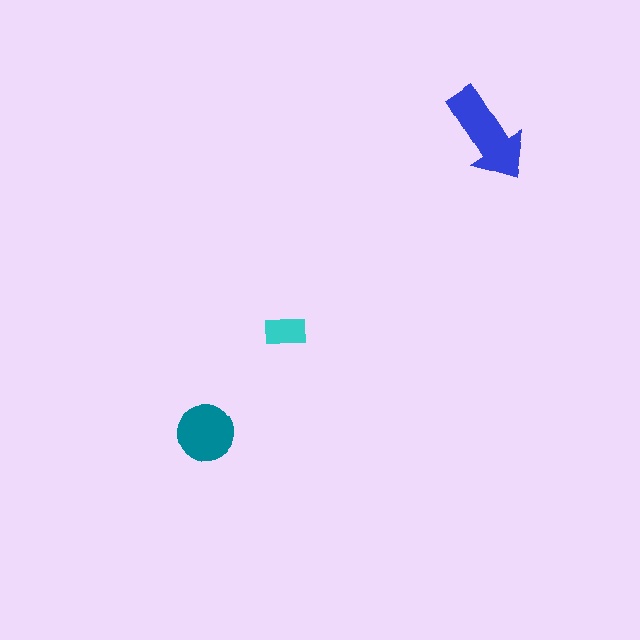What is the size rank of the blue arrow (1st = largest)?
1st.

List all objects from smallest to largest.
The cyan rectangle, the teal circle, the blue arrow.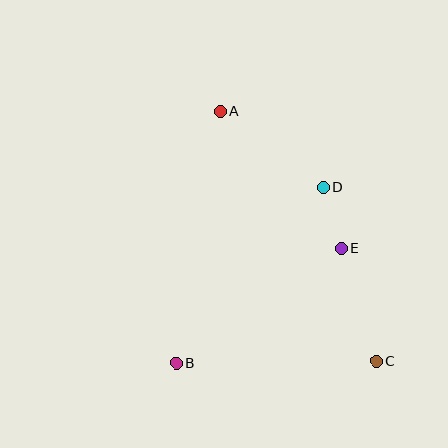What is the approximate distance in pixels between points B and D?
The distance between B and D is approximately 229 pixels.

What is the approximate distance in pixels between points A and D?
The distance between A and D is approximately 128 pixels.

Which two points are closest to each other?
Points D and E are closest to each other.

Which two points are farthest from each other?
Points A and C are farthest from each other.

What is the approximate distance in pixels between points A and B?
The distance between A and B is approximately 256 pixels.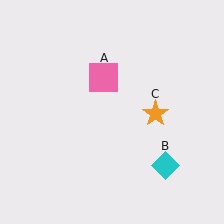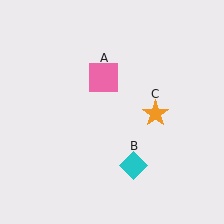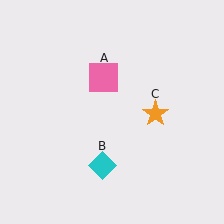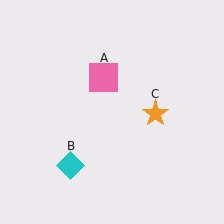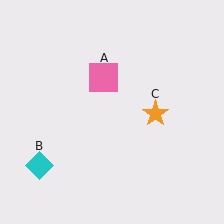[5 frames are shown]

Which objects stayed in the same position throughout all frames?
Pink square (object A) and orange star (object C) remained stationary.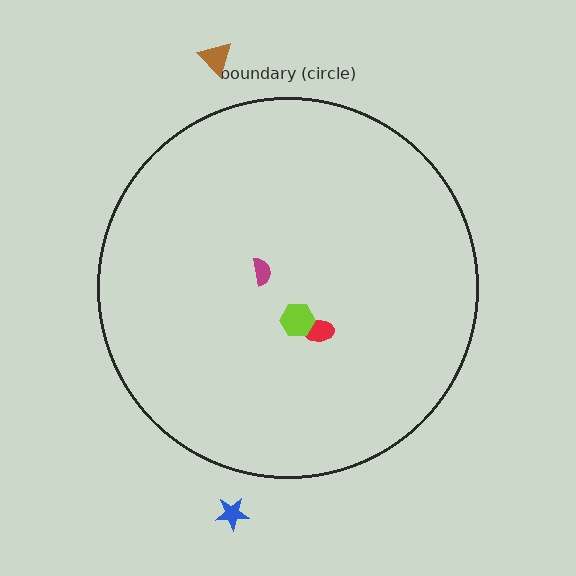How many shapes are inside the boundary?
3 inside, 2 outside.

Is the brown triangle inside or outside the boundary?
Outside.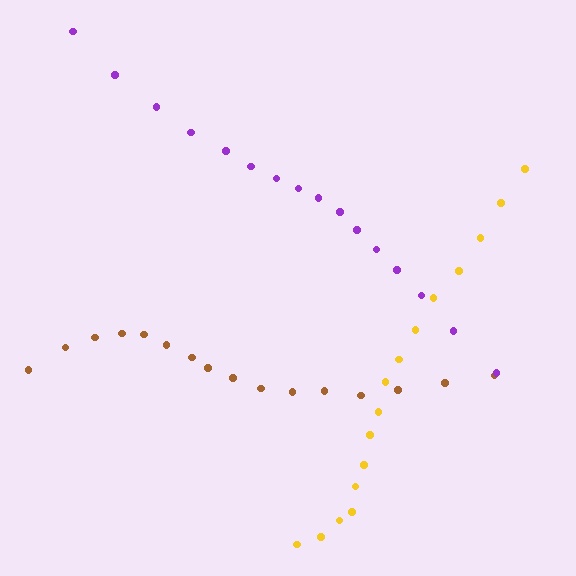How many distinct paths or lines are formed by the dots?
There are 3 distinct paths.